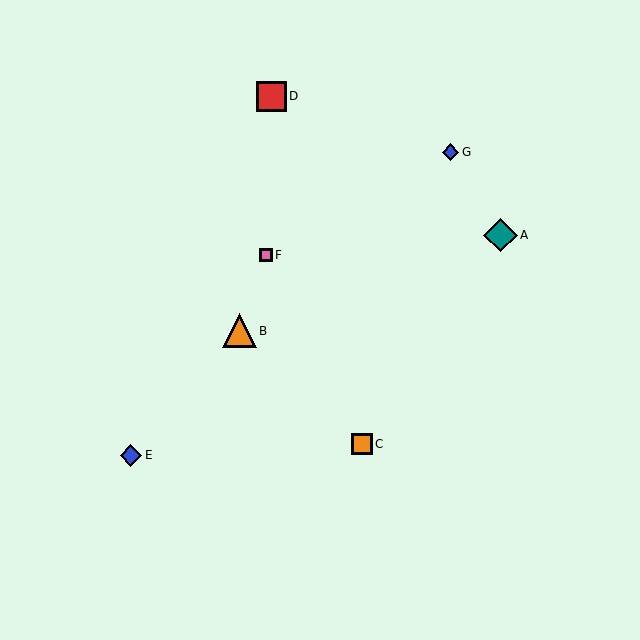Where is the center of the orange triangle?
The center of the orange triangle is at (239, 331).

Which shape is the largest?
The teal diamond (labeled A) is the largest.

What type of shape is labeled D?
Shape D is a red square.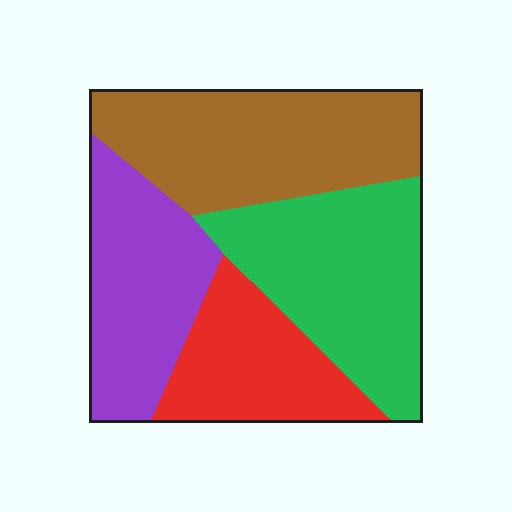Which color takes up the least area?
Red, at roughly 20%.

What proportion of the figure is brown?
Brown covers 30% of the figure.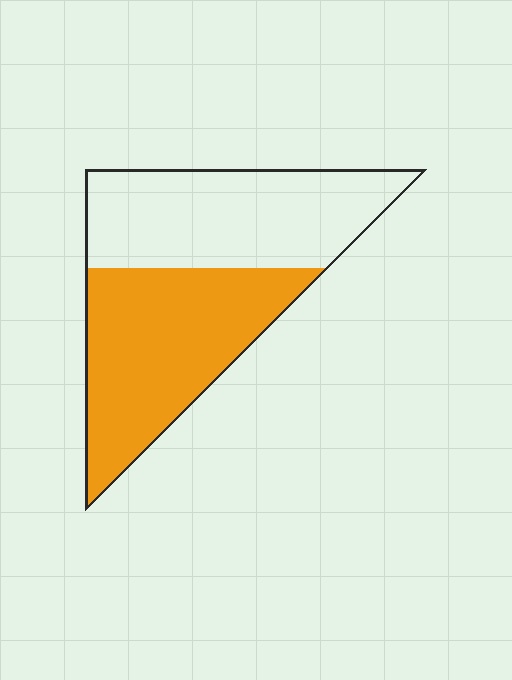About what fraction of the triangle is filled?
About one half (1/2).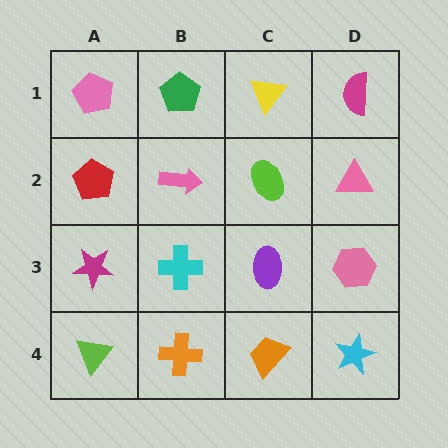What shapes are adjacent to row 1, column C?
A lime ellipse (row 2, column C), a green pentagon (row 1, column B), a magenta semicircle (row 1, column D).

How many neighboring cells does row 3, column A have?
3.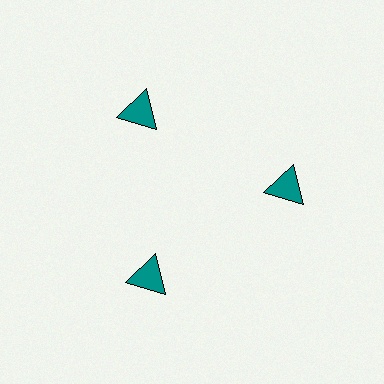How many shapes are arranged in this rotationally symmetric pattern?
There are 3 shapes, arranged in 3 groups of 1.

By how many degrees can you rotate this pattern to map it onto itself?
The pattern maps onto itself every 120 degrees of rotation.